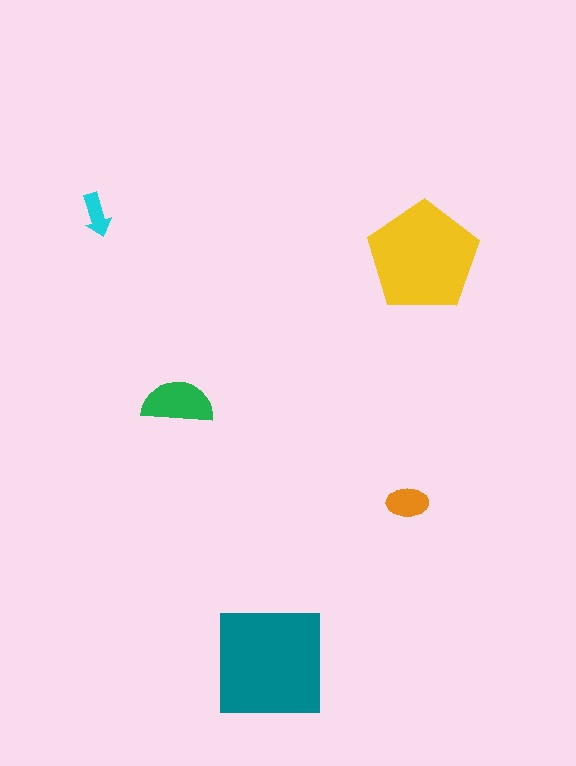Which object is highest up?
The cyan arrow is topmost.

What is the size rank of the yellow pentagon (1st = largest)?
2nd.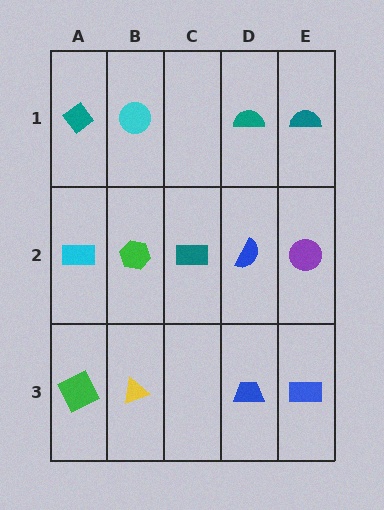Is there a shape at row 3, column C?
No, that cell is empty.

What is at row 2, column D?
A blue semicircle.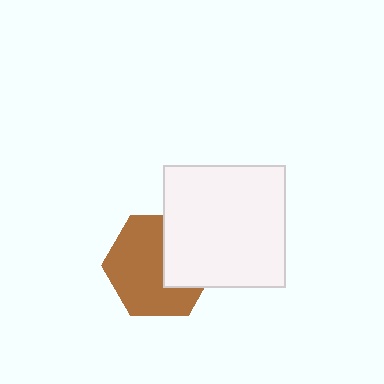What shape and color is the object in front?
The object in front is a white square.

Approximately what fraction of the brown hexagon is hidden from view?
Roughly 34% of the brown hexagon is hidden behind the white square.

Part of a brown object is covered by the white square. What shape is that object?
It is a hexagon.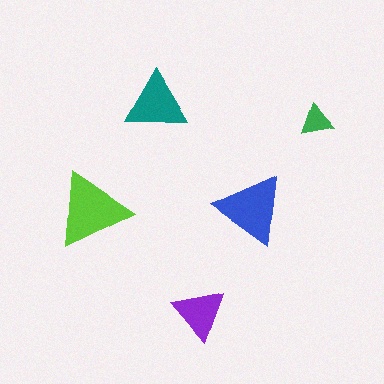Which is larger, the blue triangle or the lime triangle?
The lime one.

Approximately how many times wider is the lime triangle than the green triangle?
About 2.5 times wider.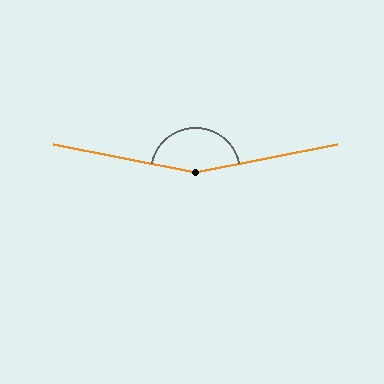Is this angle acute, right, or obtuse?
It is obtuse.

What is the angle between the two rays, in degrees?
Approximately 158 degrees.